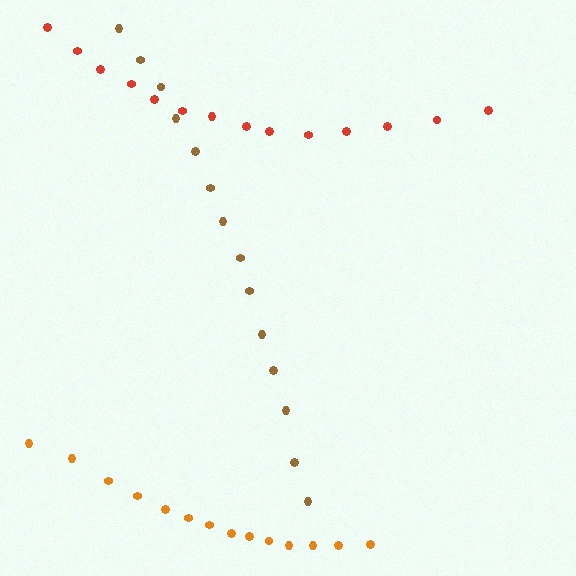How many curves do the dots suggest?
There are 3 distinct paths.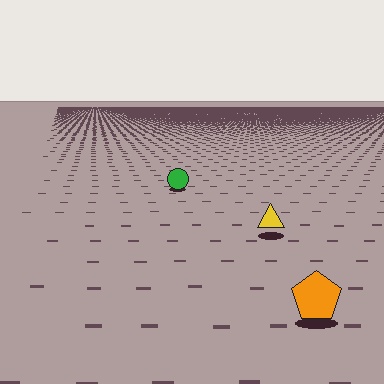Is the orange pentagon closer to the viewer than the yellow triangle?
Yes. The orange pentagon is closer — you can tell from the texture gradient: the ground texture is coarser near it.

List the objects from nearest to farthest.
From nearest to farthest: the orange pentagon, the yellow triangle, the green circle.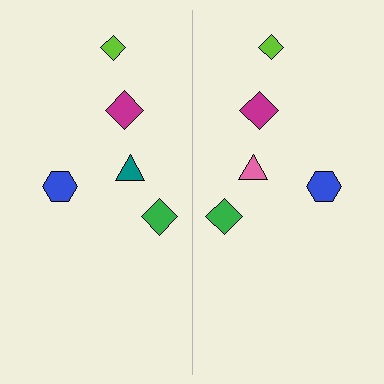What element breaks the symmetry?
The pink triangle on the right side breaks the symmetry — its mirror counterpart is teal.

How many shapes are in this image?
There are 10 shapes in this image.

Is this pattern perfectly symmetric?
No, the pattern is not perfectly symmetric. The pink triangle on the right side breaks the symmetry — its mirror counterpart is teal.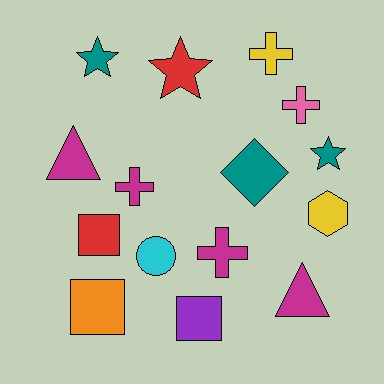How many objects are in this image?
There are 15 objects.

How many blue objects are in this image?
There are no blue objects.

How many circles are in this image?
There is 1 circle.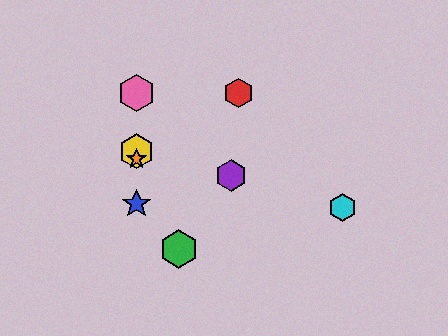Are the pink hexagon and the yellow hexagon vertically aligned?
Yes, both are at x≈137.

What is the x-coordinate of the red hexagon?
The red hexagon is at x≈238.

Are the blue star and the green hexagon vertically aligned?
No, the blue star is at x≈137 and the green hexagon is at x≈179.